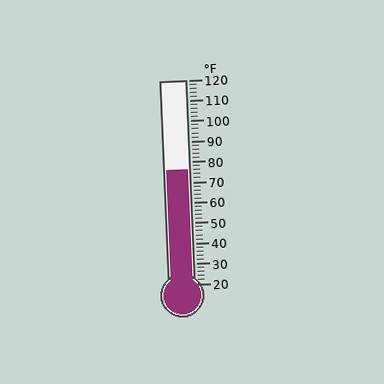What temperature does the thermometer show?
The thermometer shows approximately 76°F.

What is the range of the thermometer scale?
The thermometer scale ranges from 20°F to 120°F.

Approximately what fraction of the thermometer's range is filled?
The thermometer is filled to approximately 55% of its range.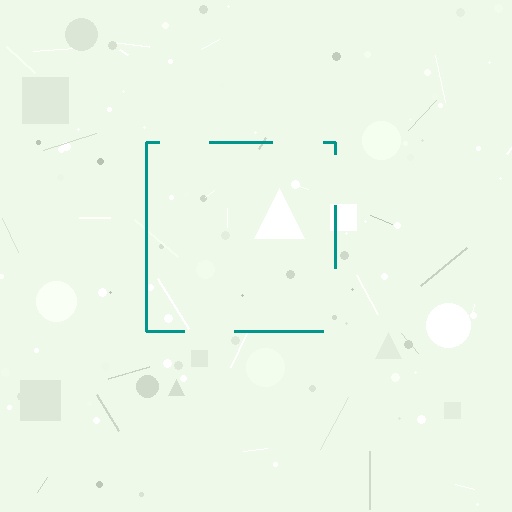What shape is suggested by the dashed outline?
The dashed outline suggests a square.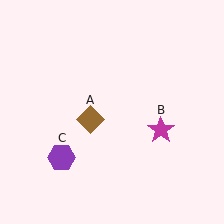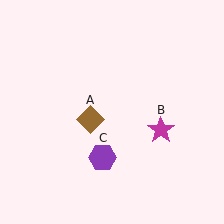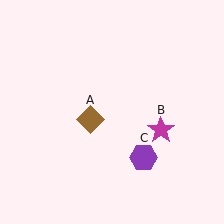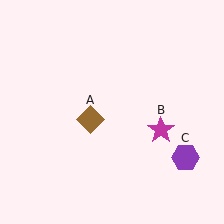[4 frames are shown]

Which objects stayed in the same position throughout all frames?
Brown diamond (object A) and magenta star (object B) remained stationary.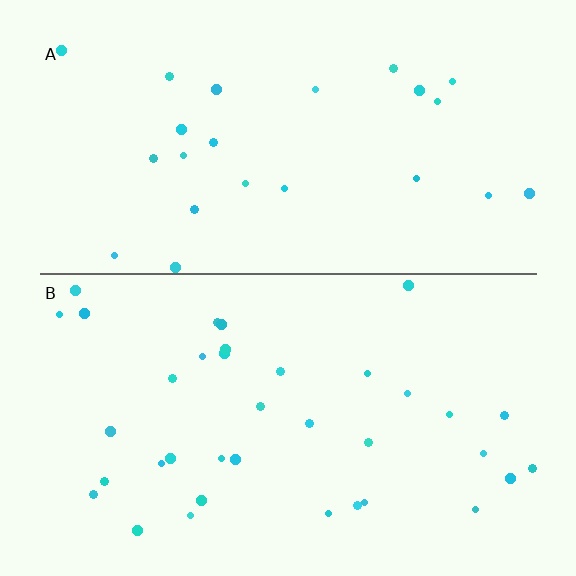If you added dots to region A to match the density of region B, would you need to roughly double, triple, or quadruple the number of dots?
Approximately double.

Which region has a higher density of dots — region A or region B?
B (the bottom).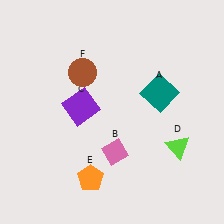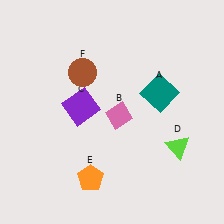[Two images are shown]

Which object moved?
The pink diamond (B) moved up.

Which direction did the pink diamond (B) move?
The pink diamond (B) moved up.